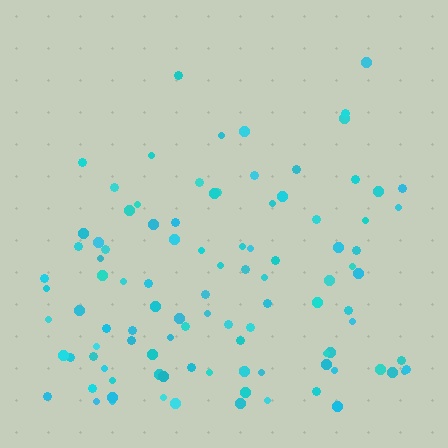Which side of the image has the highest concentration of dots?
The bottom.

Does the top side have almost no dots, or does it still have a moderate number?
Still a moderate number, just noticeably fewer than the bottom.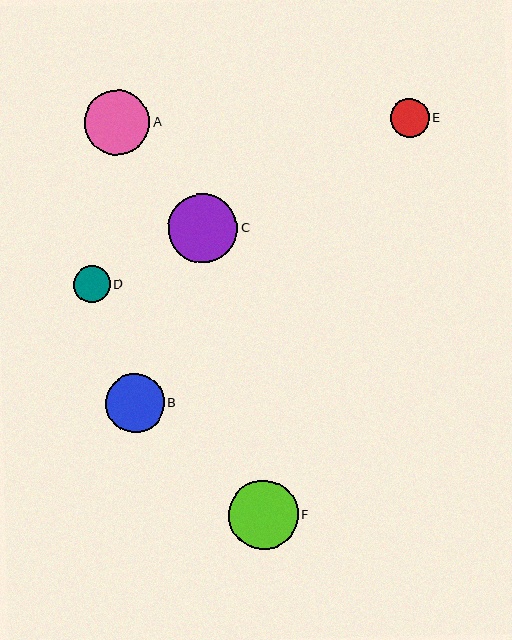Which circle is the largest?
Circle F is the largest with a size of approximately 69 pixels.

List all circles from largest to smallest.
From largest to smallest: F, C, A, B, E, D.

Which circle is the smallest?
Circle D is the smallest with a size of approximately 37 pixels.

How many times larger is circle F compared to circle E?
Circle F is approximately 1.8 times the size of circle E.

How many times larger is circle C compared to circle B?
Circle C is approximately 1.2 times the size of circle B.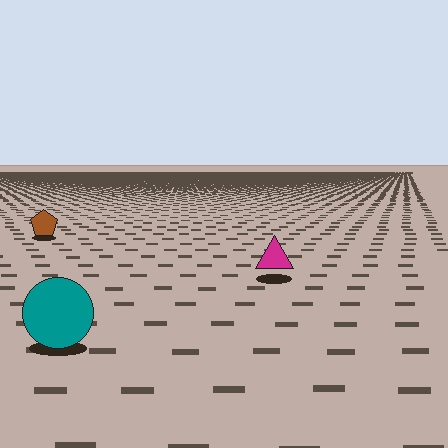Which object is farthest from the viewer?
The brown pentagon is farthest from the viewer. It appears smaller and the ground texture around it is denser.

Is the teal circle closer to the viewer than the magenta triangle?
Yes. The teal circle is closer — you can tell from the texture gradient: the ground texture is coarser near it.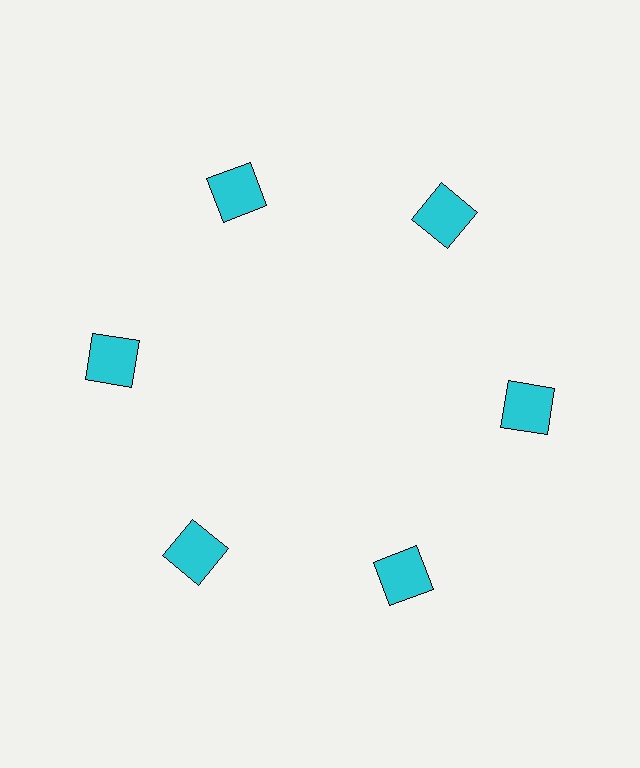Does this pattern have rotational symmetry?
Yes, this pattern has 6-fold rotational symmetry. It looks the same after rotating 60 degrees around the center.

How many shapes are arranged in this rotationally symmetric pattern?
There are 6 shapes, arranged in 6 groups of 1.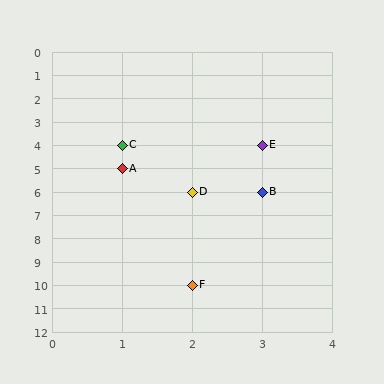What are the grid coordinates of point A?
Point A is at grid coordinates (1, 5).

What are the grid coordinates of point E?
Point E is at grid coordinates (3, 4).